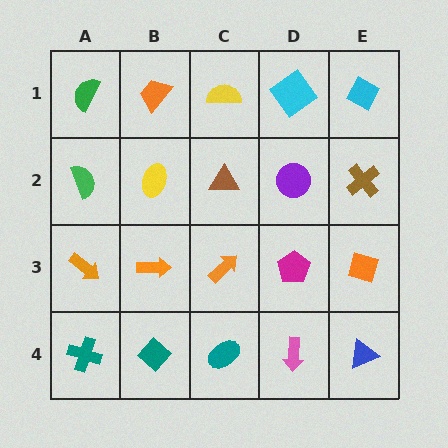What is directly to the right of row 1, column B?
A yellow semicircle.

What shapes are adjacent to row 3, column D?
A purple circle (row 2, column D), a pink arrow (row 4, column D), an orange arrow (row 3, column C), an orange diamond (row 3, column E).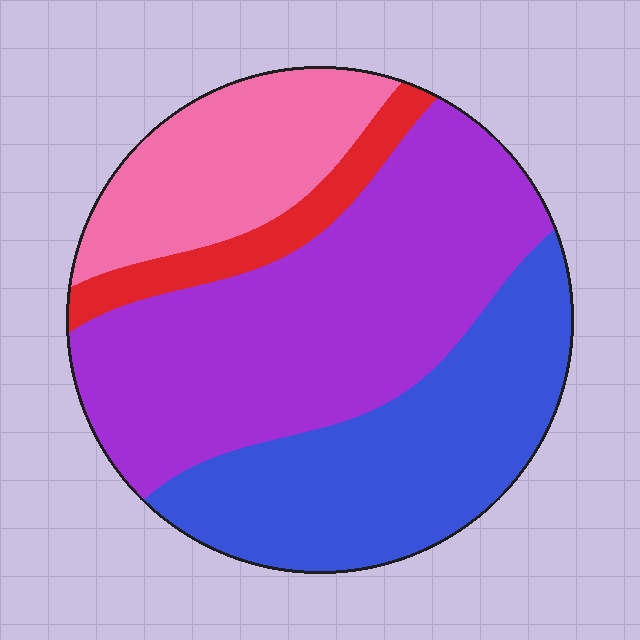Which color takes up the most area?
Purple, at roughly 45%.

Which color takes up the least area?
Red, at roughly 10%.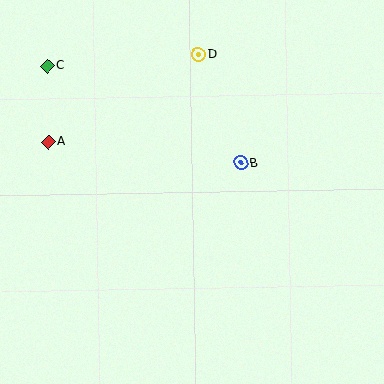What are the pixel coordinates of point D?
Point D is at (199, 54).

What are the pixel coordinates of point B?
Point B is at (241, 163).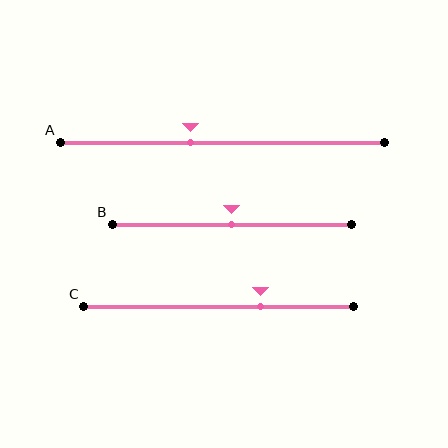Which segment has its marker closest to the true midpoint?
Segment B has its marker closest to the true midpoint.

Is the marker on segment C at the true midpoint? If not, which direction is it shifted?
No, the marker on segment C is shifted to the right by about 16% of the segment length.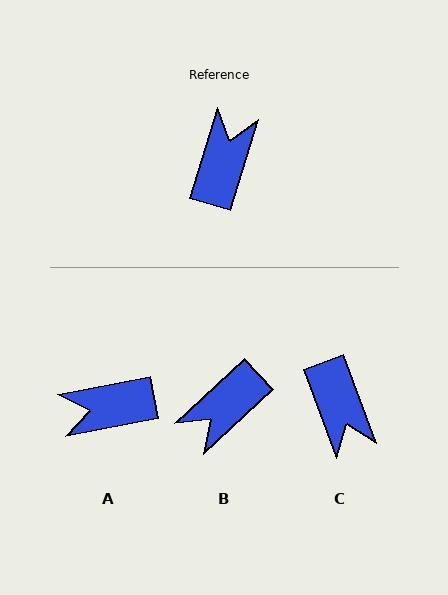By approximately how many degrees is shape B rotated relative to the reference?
Approximately 150 degrees counter-clockwise.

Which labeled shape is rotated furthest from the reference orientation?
B, about 150 degrees away.